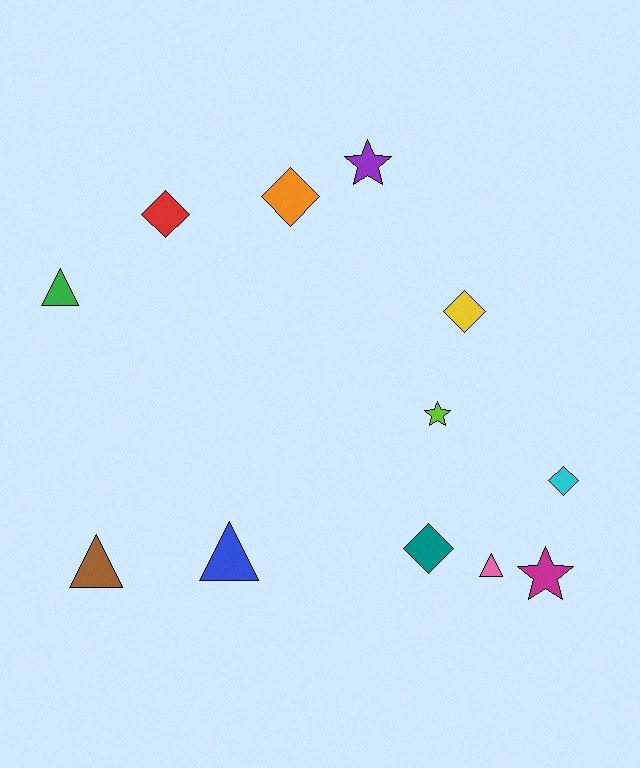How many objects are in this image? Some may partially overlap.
There are 12 objects.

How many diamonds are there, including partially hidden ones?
There are 5 diamonds.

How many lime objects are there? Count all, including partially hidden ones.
There is 1 lime object.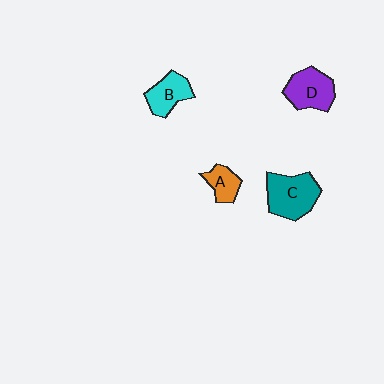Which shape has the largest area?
Shape C (teal).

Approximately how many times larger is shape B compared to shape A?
Approximately 1.4 times.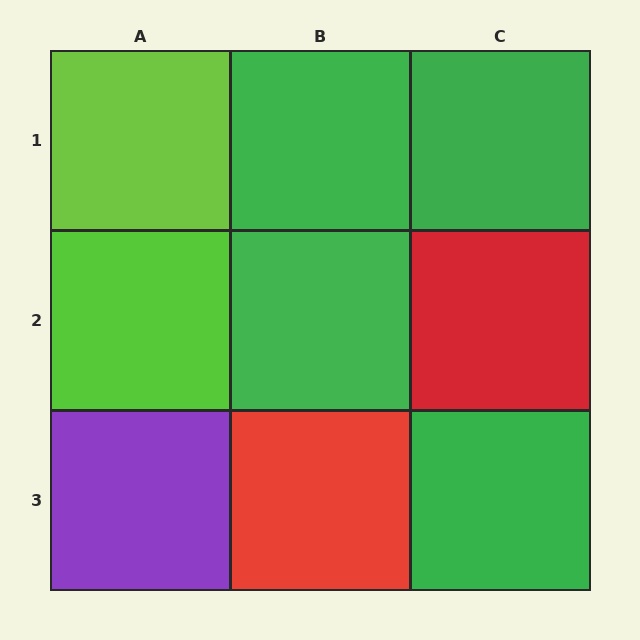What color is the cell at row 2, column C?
Red.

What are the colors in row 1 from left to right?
Lime, green, green.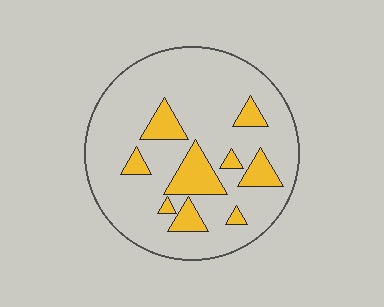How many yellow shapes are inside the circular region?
9.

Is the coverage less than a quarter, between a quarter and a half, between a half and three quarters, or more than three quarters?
Less than a quarter.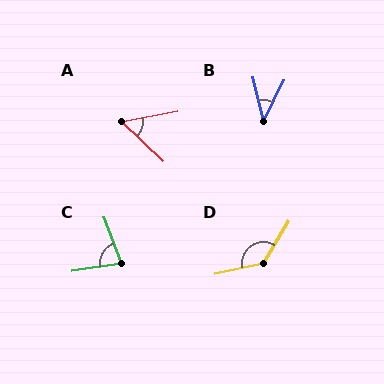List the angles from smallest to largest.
B (39°), A (54°), C (78°), D (134°).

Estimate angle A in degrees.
Approximately 54 degrees.